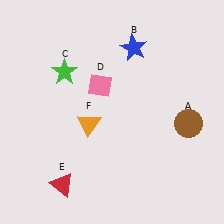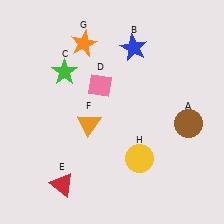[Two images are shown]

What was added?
An orange star (G), a yellow circle (H) were added in Image 2.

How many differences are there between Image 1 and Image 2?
There are 2 differences between the two images.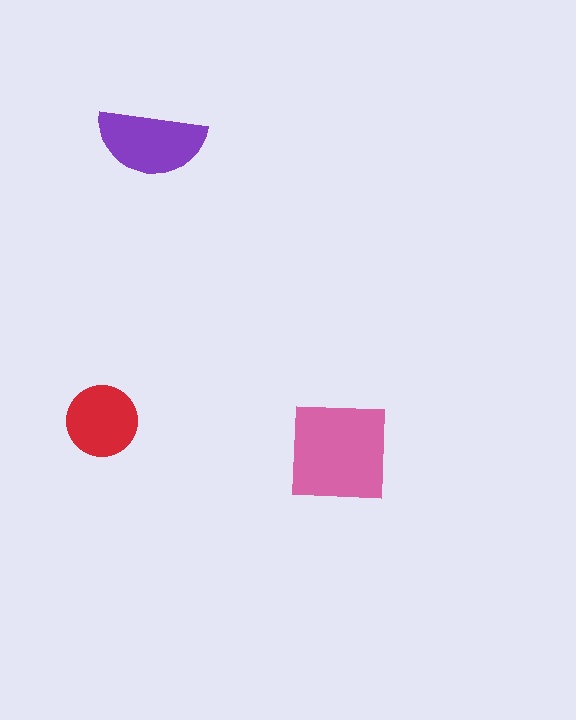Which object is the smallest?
The red circle.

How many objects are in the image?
There are 3 objects in the image.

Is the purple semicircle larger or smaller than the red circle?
Larger.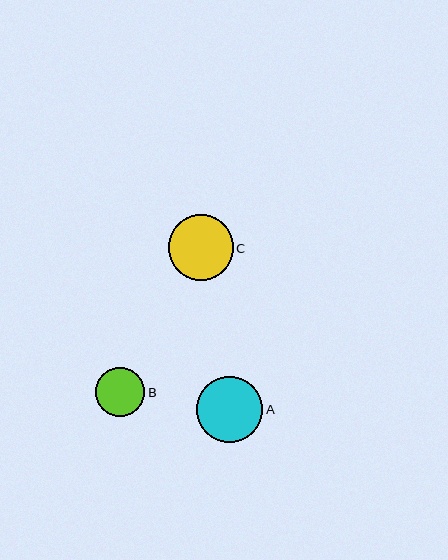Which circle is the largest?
Circle A is the largest with a size of approximately 66 pixels.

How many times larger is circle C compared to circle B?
Circle C is approximately 1.3 times the size of circle B.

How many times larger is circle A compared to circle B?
Circle A is approximately 1.3 times the size of circle B.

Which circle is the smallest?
Circle B is the smallest with a size of approximately 49 pixels.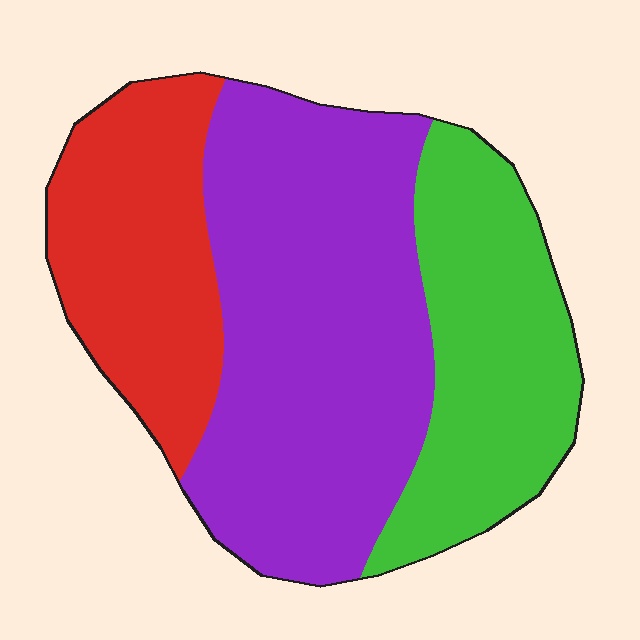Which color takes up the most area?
Purple, at roughly 50%.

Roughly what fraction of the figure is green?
Green takes up between a quarter and a half of the figure.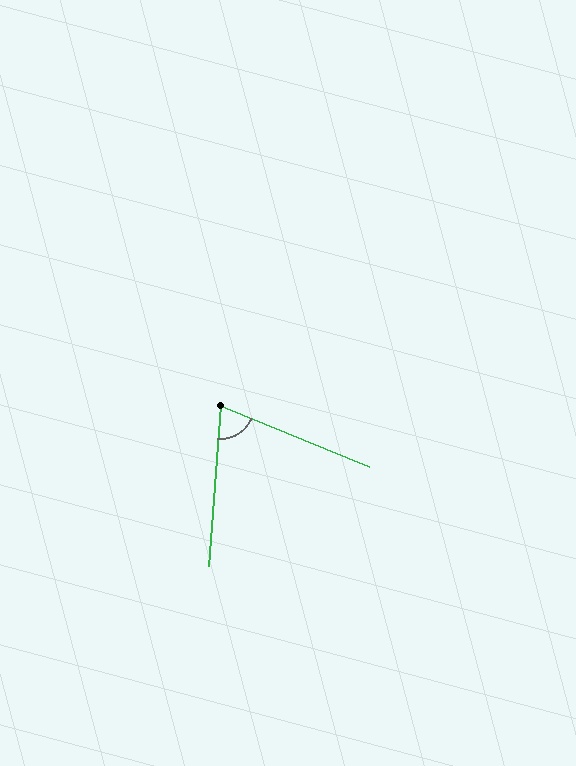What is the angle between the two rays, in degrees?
Approximately 72 degrees.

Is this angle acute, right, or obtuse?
It is acute.